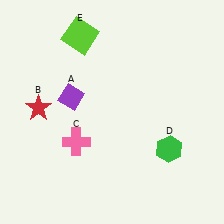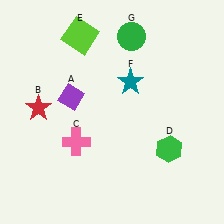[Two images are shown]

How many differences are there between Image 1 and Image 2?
There are 2 differences between the two images.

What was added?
A teal star (F), a green circle (G) were added in Image 2.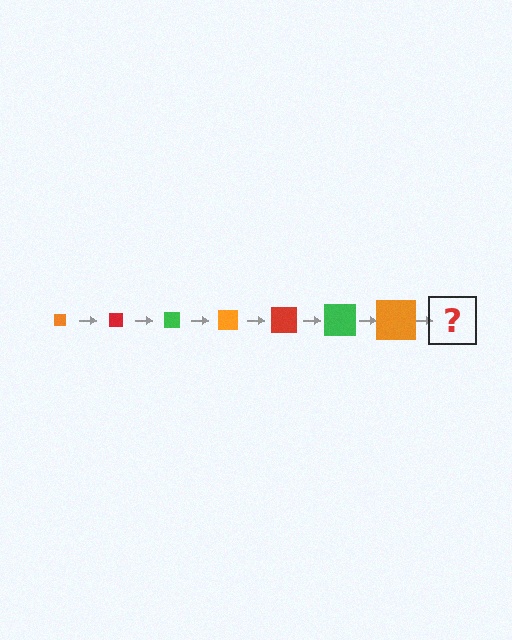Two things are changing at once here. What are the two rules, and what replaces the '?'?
The two rules are that the square grows larger each step and the color cycles through orange, red, and green. The '?' should be a red square, larger than the previous one.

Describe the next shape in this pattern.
It should be a red square, larger than the previous one.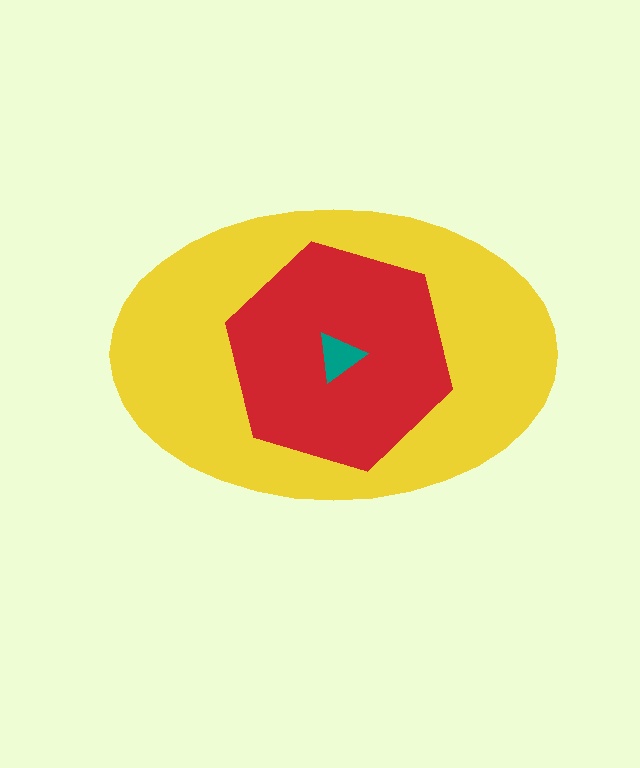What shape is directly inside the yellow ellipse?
The red hexagon.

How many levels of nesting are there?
3.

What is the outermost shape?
The yellow ellipse.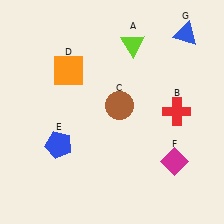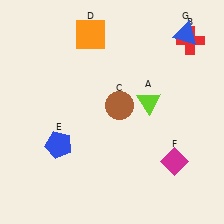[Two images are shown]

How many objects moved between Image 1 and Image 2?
3 objects moved between the two images.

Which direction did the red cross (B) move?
The red cross (B) moved up.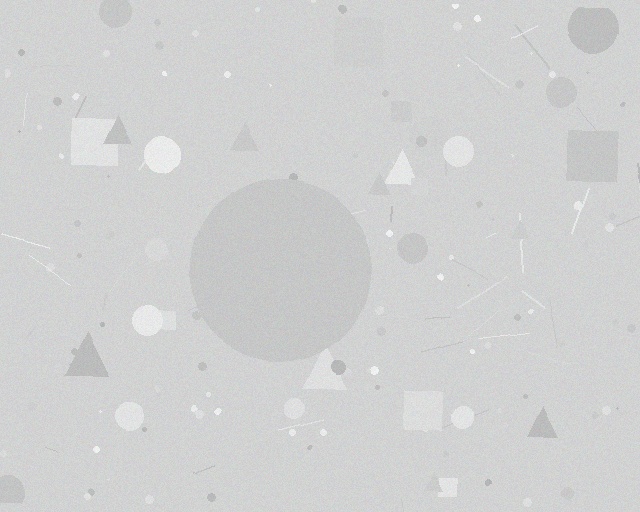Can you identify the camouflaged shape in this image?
The camouflaged shape is a circle.